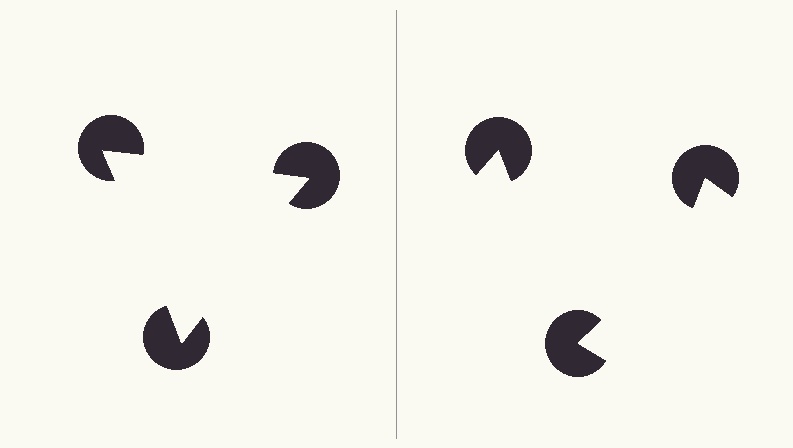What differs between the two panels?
The pac-man discs are positioned identically on both sides; only the wedge orientations differ. On the left they align to a triangle; on the right they are misaligned.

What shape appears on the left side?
An illusory triangle.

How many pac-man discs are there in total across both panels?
6 — 3 on each side.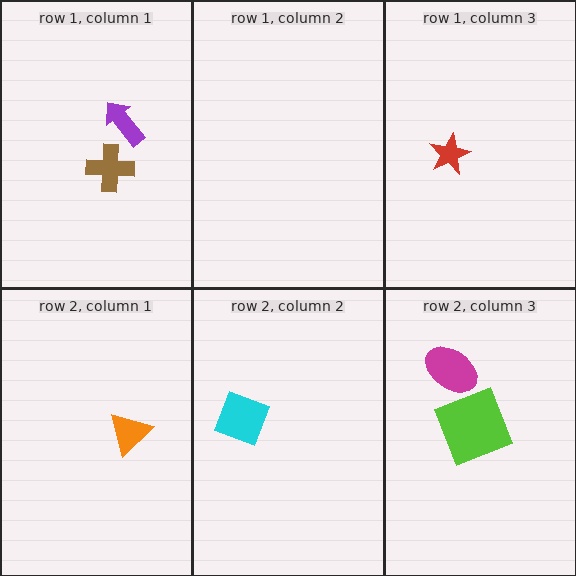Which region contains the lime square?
The row 2, column 3 region.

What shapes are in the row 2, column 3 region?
The lime square, the magenta ellipse.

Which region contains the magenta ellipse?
The row 2, column 3 region.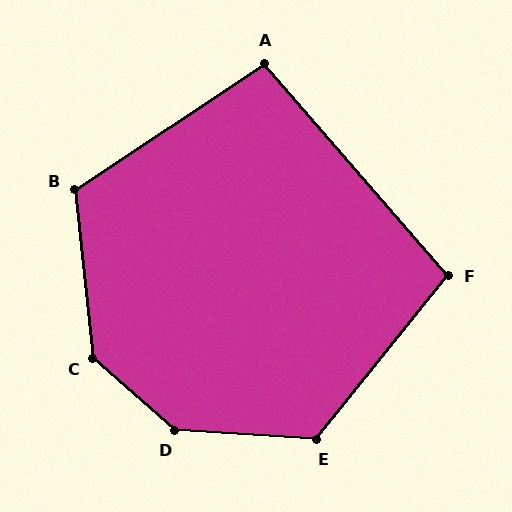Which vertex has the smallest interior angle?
A, at approximately 97 degrees.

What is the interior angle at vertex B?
Approximately 118 degrees (obtuse).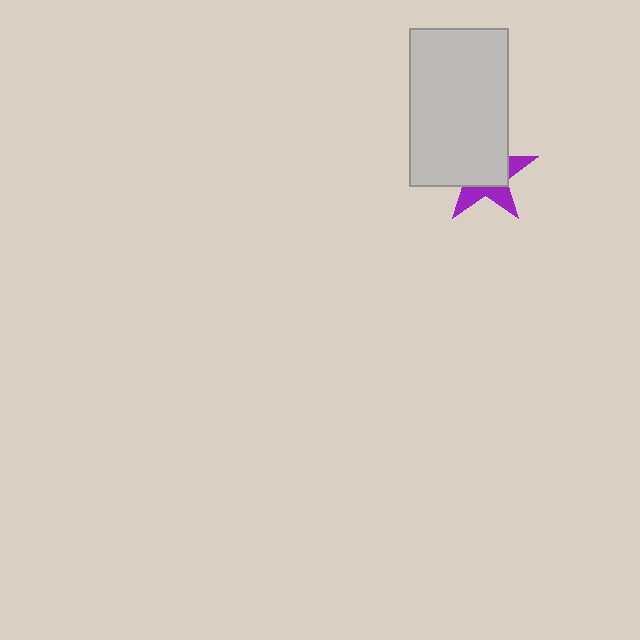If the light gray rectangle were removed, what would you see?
You would see the complete purple star.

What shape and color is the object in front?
The object in front is a light gray rectangle.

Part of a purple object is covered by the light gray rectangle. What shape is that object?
It is a star.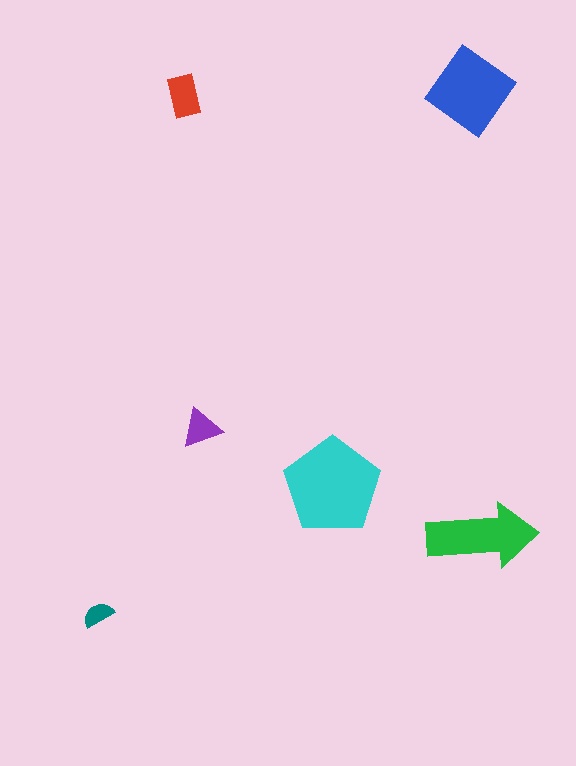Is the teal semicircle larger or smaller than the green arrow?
Smaller.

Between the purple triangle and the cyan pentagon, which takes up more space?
The cyan pentagon.